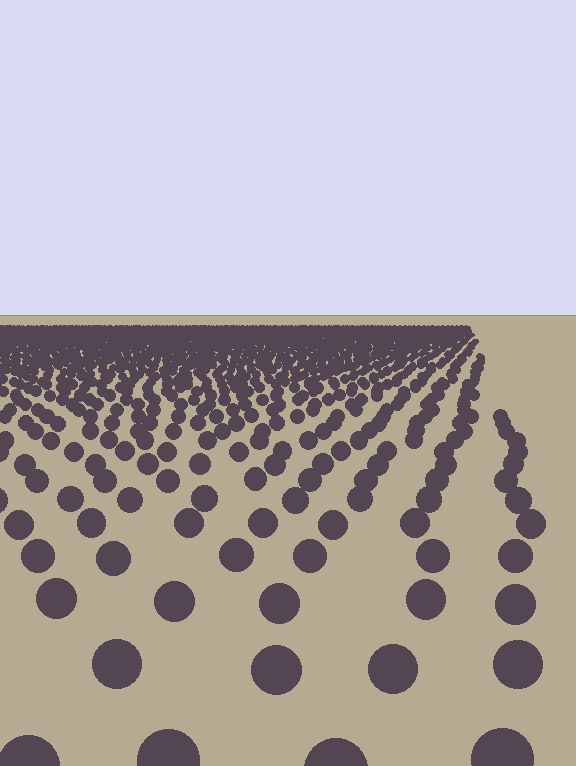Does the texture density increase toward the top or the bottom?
Density increases toward the top.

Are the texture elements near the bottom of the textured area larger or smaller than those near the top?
Larger. Near the bottom, elements are closer to the viewer and appear at a bigger on-screen size.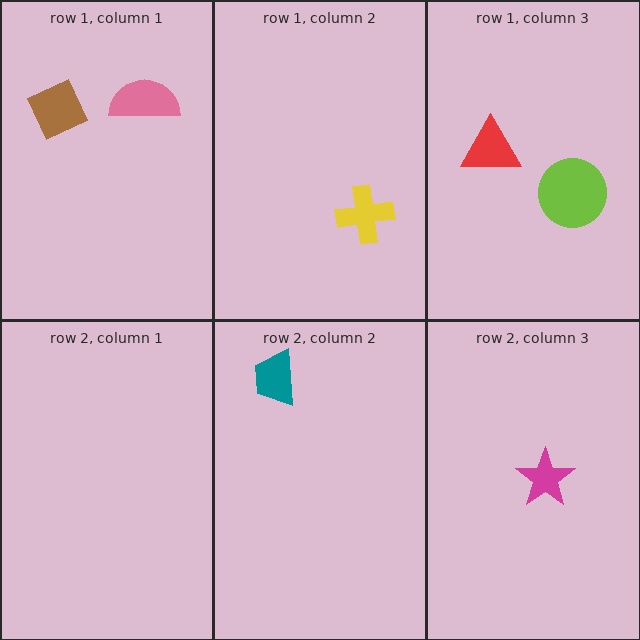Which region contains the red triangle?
The row 1, column 3 region.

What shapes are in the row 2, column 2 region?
The teal trapezoid.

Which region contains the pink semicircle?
The row 1, column 1 region.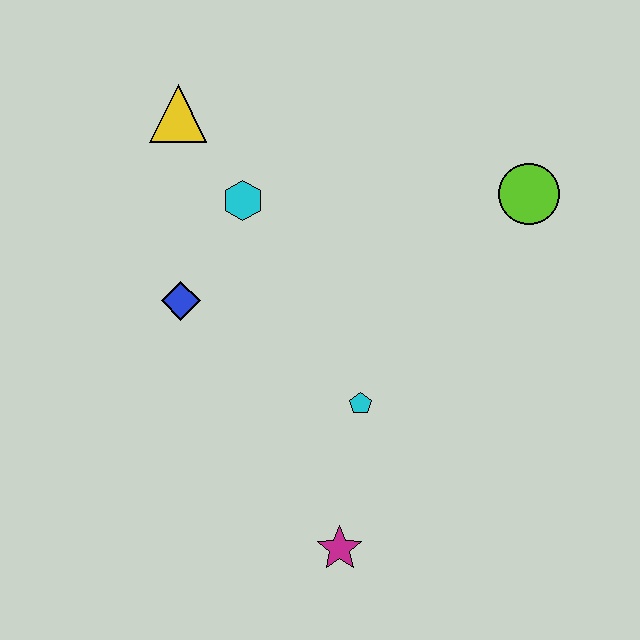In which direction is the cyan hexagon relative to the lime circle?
The cyan hexagon is to the left of the lime circle.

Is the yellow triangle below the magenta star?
No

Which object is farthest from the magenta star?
The yellow triangle is farthest from the magenta star.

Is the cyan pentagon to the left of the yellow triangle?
No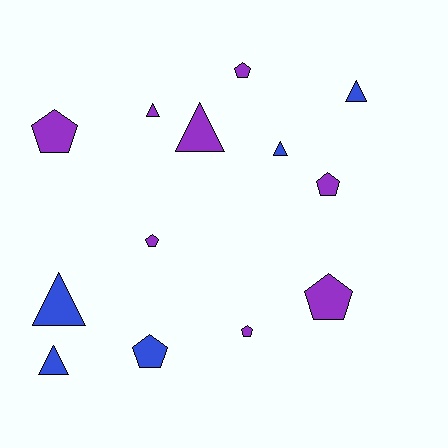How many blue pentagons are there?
There is 1 blue pentagon.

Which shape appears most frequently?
Pentagon, with 7 objects.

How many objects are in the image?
There are 13 objects.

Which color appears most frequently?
Purple, with 8 objects.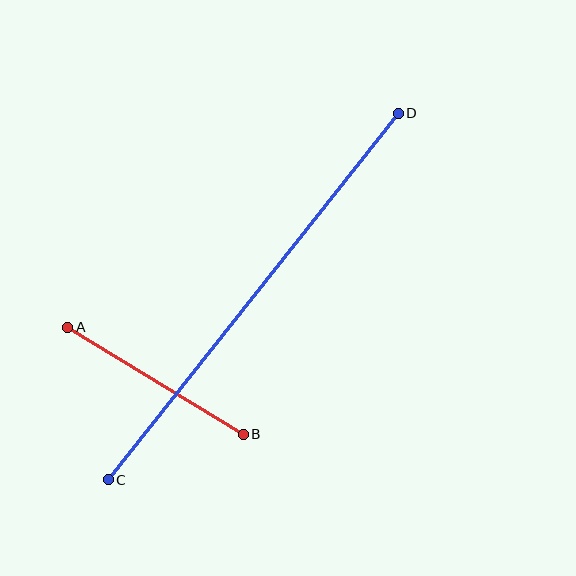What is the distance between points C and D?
The distance is approximately 467 pixels.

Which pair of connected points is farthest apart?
Points C and D are farthest apart.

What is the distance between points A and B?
The distance is approximately 206 pixels.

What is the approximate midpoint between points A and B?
The midpoint is at approximately (156, 381) pixels.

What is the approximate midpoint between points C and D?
The midpoint is at approximately (253, 297) pixels.